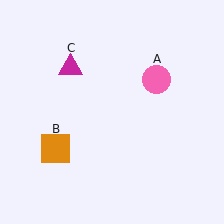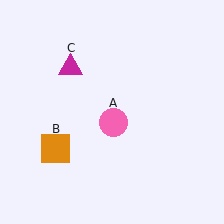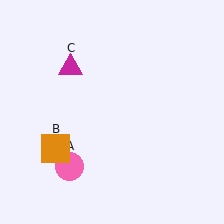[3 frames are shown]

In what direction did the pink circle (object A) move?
The pink circle (object A) moved down and to the left.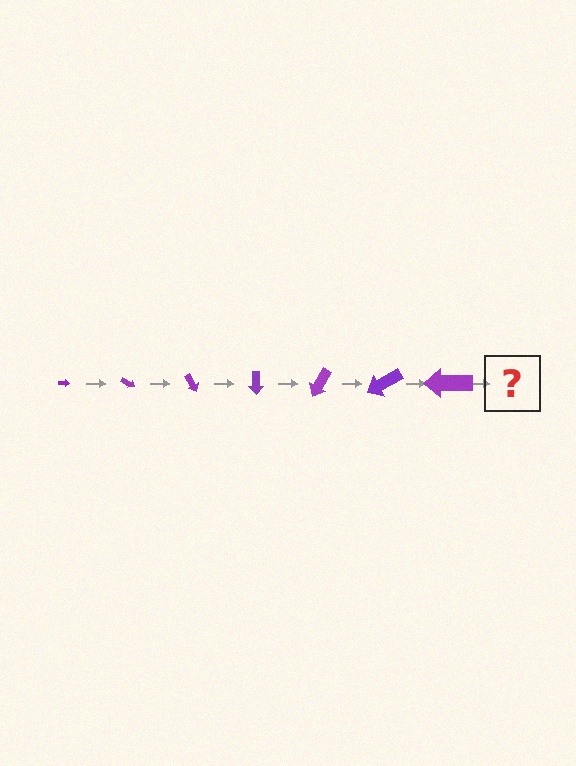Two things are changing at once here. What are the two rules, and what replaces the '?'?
The two rules are that the arrow grows larger each step and it rotates 30 degrees each step. The '?' should be an arrow, larger than the previous one and rotated 210 degrees from the start.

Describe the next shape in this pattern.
It should be an arrow, larger than the previous one and rotated 210 degrees from the start.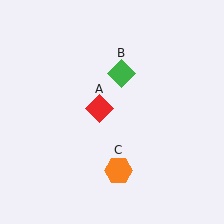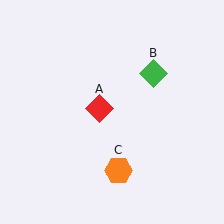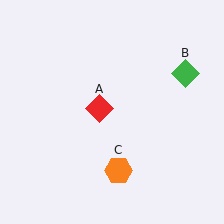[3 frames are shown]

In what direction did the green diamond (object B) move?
The green diamond (object B) moved right.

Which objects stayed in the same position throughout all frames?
Red diamond (object A) and orange hexagon (object C) remained stationary.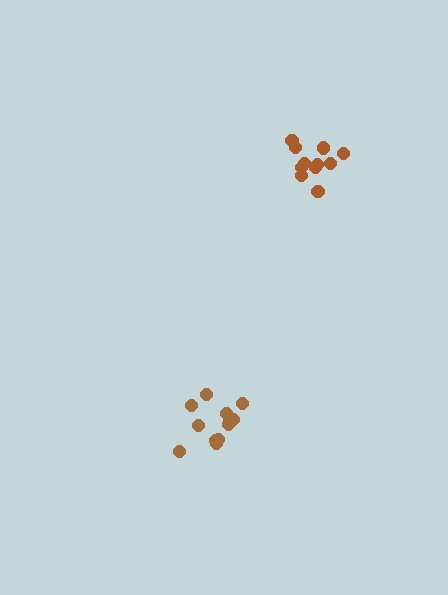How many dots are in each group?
Group 1: 12 dots, Group 2: 11 dots (23 total).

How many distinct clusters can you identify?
There are 2 distinct clusters.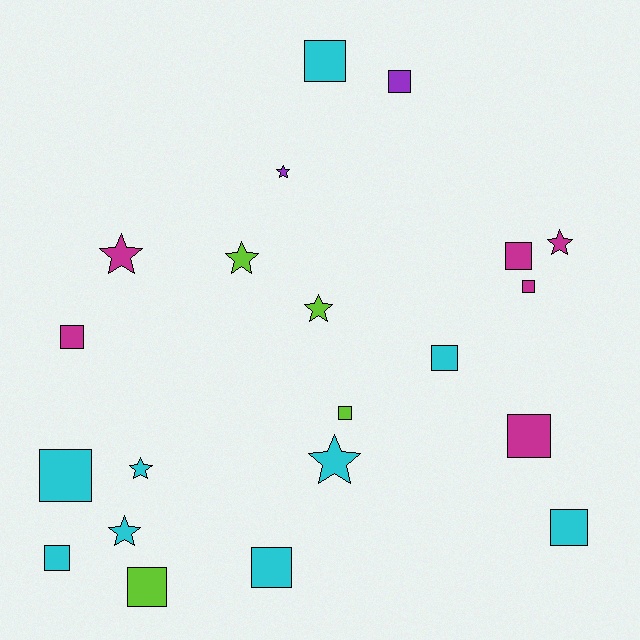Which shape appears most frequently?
Square, with 13 objects.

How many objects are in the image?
There are 21 objects.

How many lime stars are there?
There are 2 lime stars.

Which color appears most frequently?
Cyan, with 9 objects.